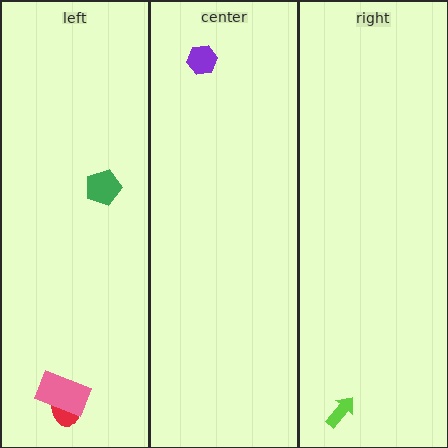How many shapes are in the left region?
3.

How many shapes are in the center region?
1.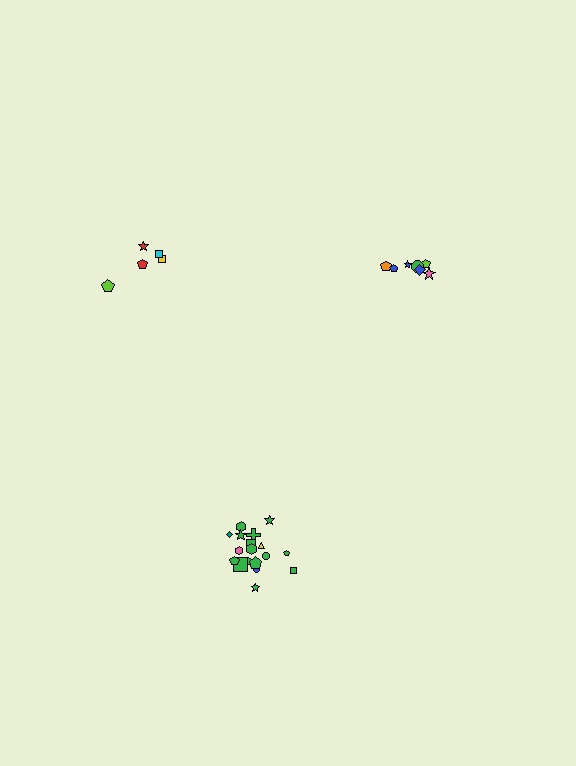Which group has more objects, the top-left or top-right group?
The top-right group.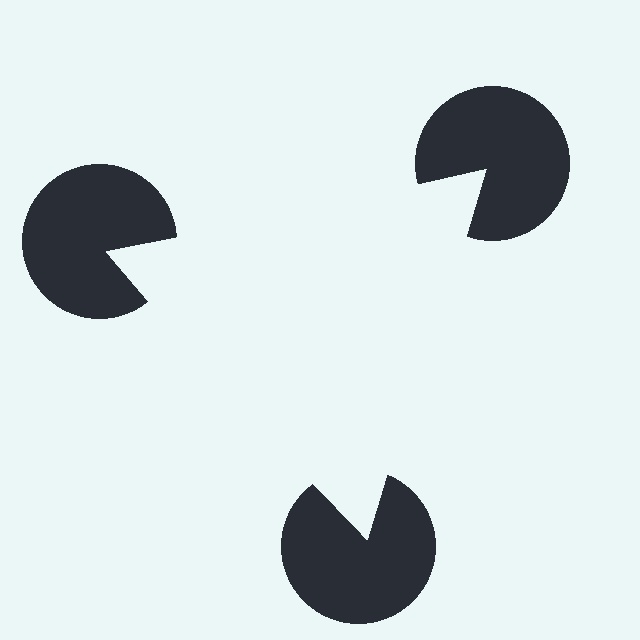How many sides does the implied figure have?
3 sides.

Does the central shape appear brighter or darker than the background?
It typically appears slightly brighter than the background, even though no actual brightness change is drawn.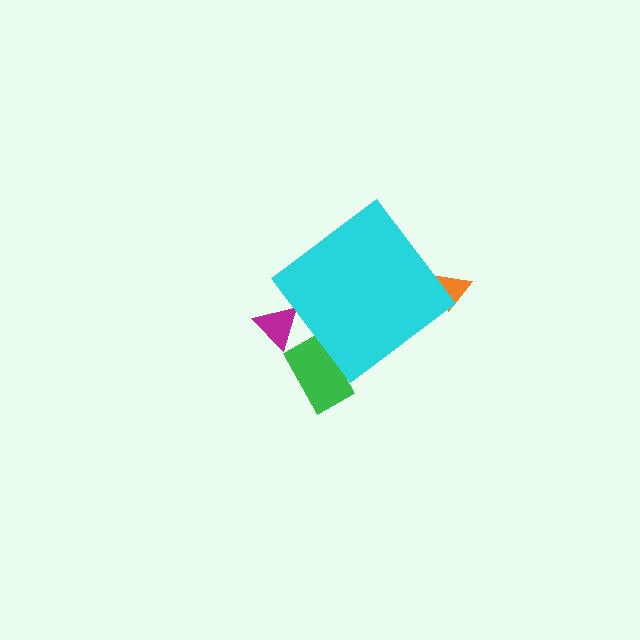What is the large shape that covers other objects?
A cyan diamond.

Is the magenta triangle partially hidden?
Yes, the magenta triangle is partially hidden behind the cyan diamond.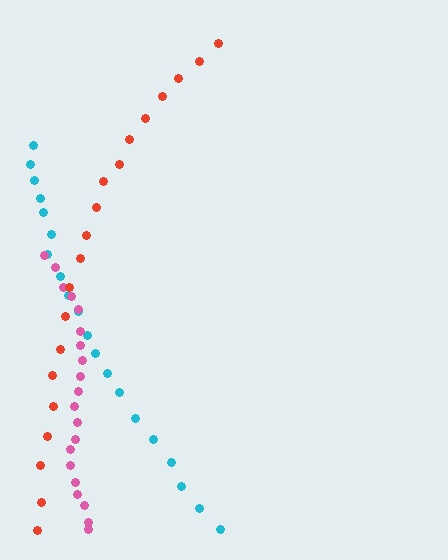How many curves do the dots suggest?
There are 3 distinct paths.